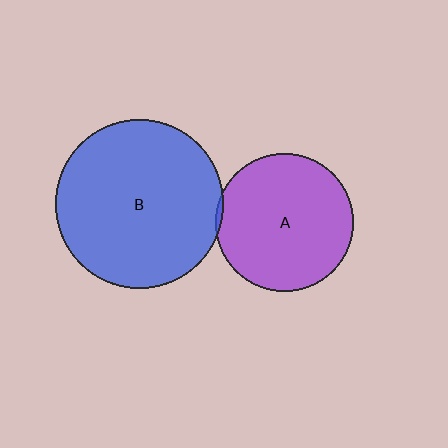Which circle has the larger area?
Circle B (blue).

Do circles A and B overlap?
Yes.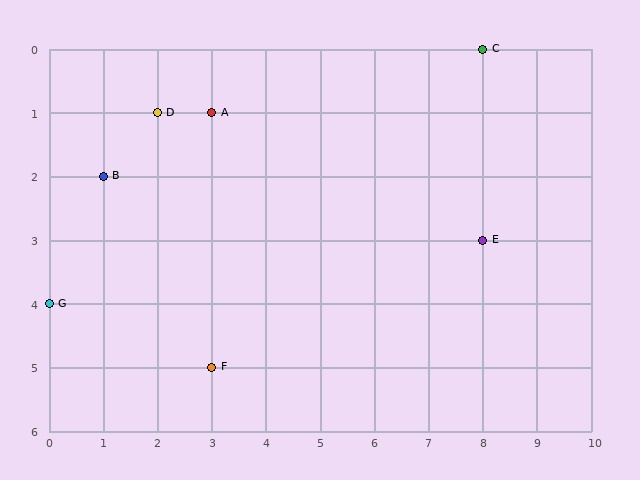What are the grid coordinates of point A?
Point A is at grid coordinates (3, 1).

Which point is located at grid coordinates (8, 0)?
Point C is at (8, 0).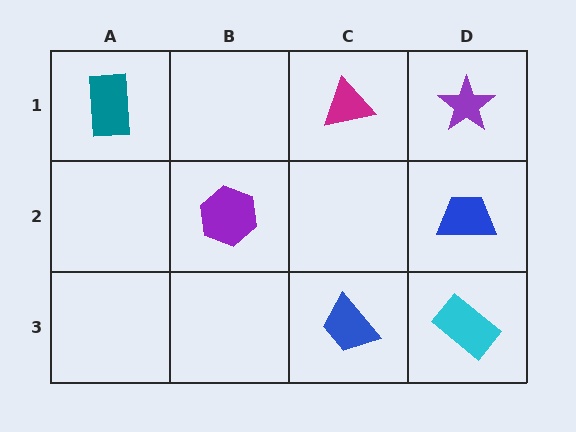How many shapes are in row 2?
2 shapes.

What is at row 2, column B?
A purple hexagon.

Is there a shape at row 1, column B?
No, that cell is empty.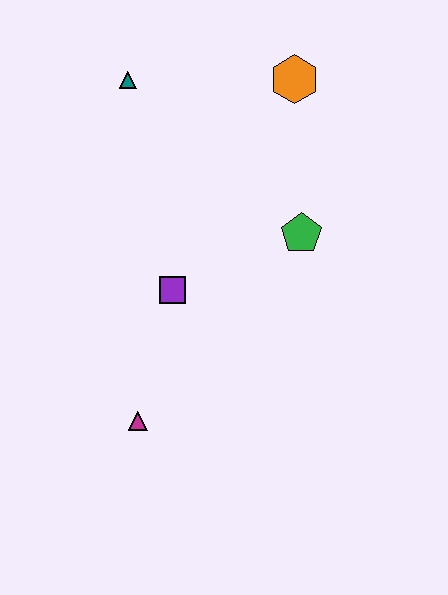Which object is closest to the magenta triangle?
The purple square is closest to the magenta triangle.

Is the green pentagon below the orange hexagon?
Yes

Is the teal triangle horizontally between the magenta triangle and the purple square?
No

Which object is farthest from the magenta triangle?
The orange hexagon is farthest from the magenta triangle.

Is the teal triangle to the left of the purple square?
Yes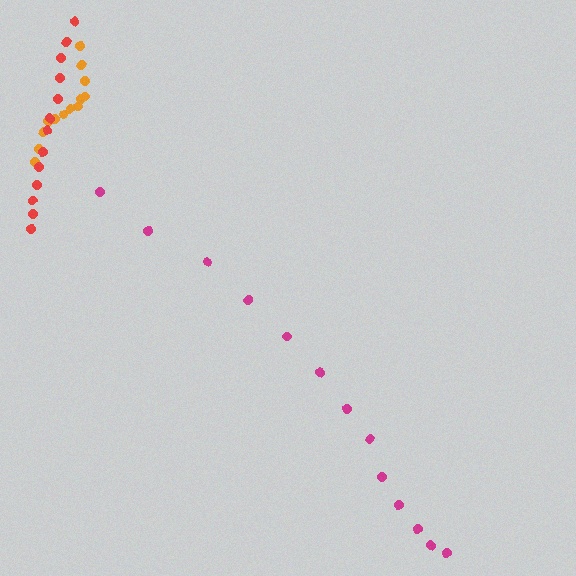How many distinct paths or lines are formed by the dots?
There are 3 distinct paths.